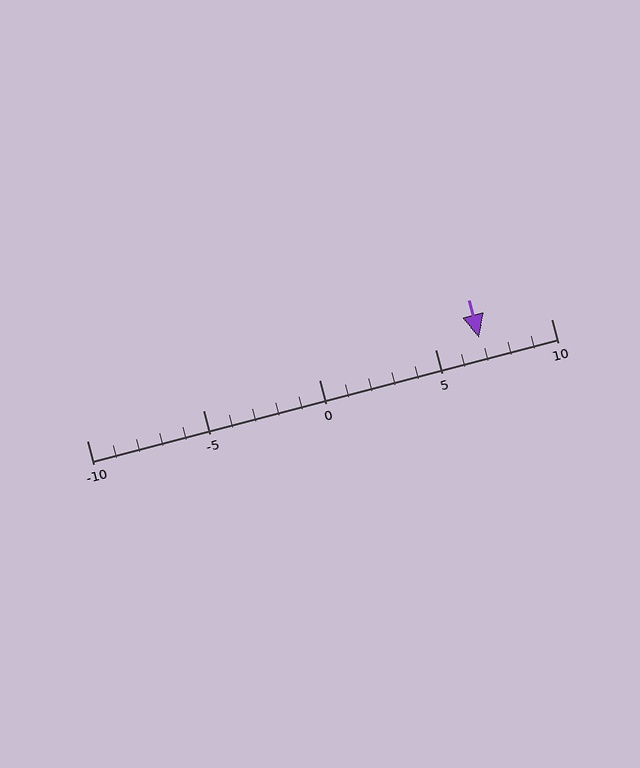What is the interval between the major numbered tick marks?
The major tick marks are spaced 5 units apart.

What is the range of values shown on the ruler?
The ruler shows values from -10 to 10.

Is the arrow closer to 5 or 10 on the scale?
The arrow is closer to 5.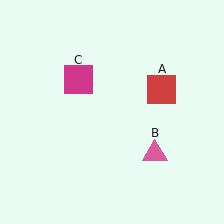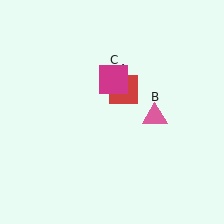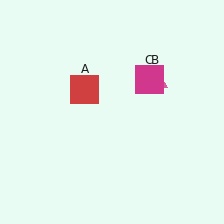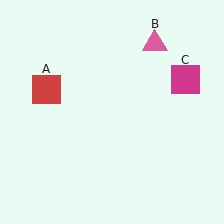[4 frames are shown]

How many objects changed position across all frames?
3 objects changed position: red square (object A), pink triangle (object B), magenta square (object C).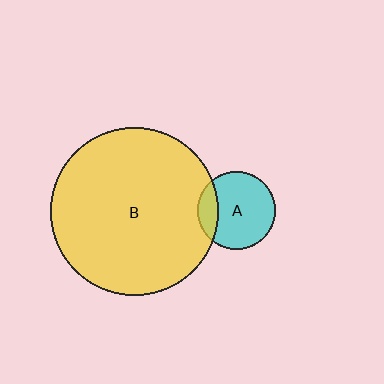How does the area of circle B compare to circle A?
Approximately 4.6 times.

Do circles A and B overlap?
Yes.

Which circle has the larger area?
Circle B (yellow).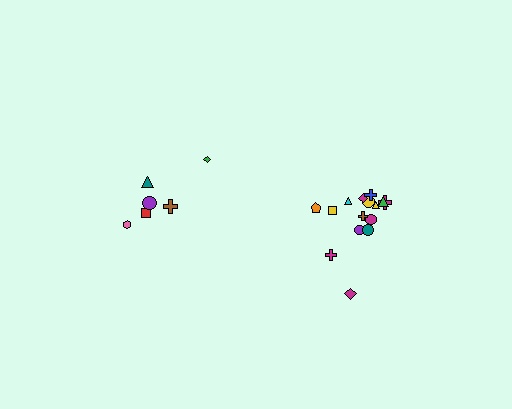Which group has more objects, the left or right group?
The right group.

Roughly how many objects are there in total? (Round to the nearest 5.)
Roughly 20 objects in total.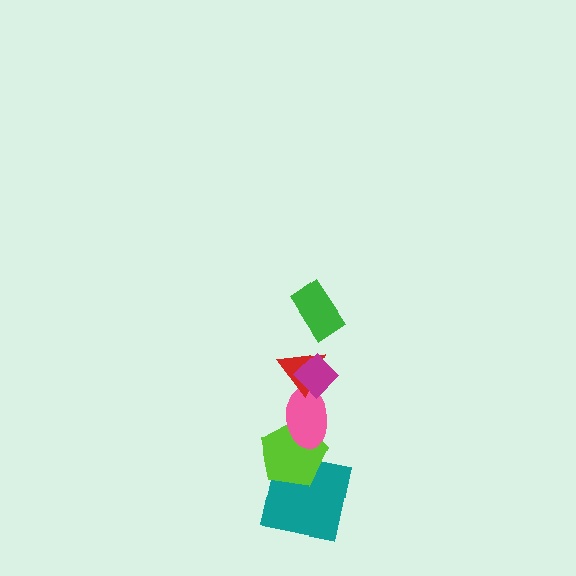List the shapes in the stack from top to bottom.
From top to bottom: the green rectangle, the magenta diamond, the red triangle, the pink ellipse, the lime pentagon, the teal square.